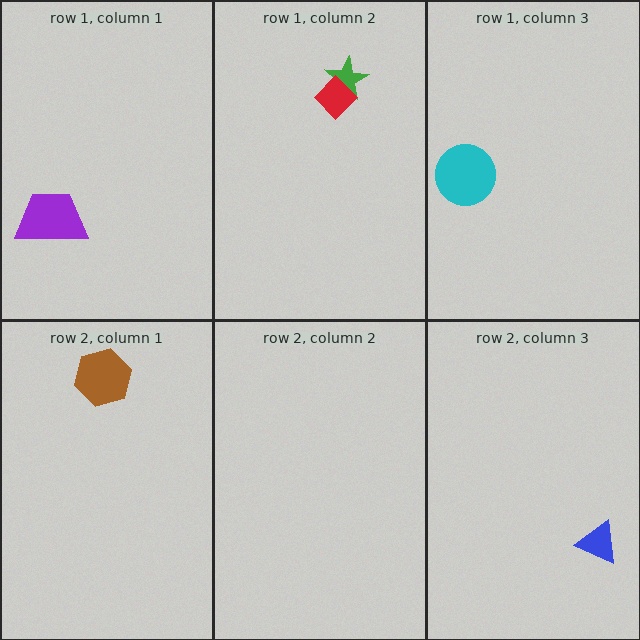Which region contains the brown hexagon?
The row 2, column 1 region.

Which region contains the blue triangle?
The row 2, column 3 region.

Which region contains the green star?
The row 1, column 2 region.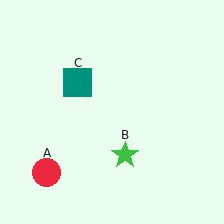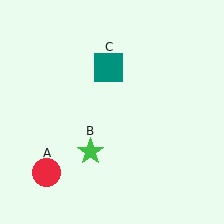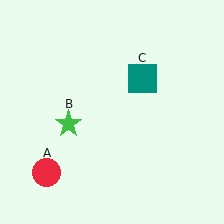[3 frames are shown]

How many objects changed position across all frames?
2 objects changed position: green star (object B), teal square (object C).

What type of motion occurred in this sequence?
The green star (object B), teal square (object C) rotated clockwise around the center of the scene.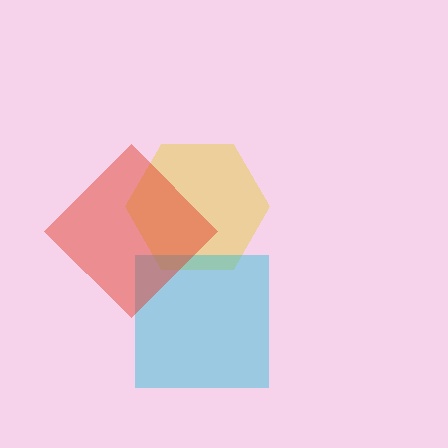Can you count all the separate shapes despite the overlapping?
Yes, there are 3 separate shapes.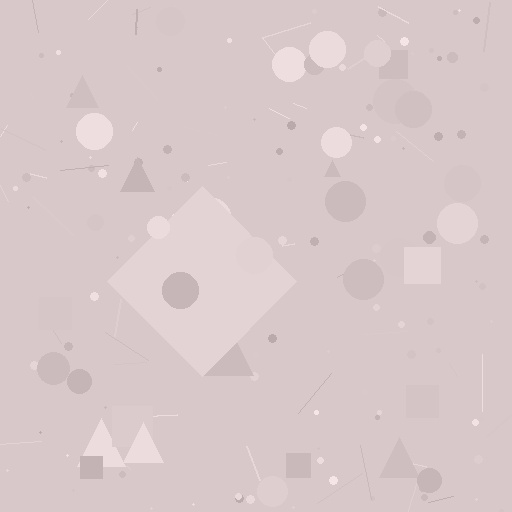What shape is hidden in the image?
A diamond is hidden in the image.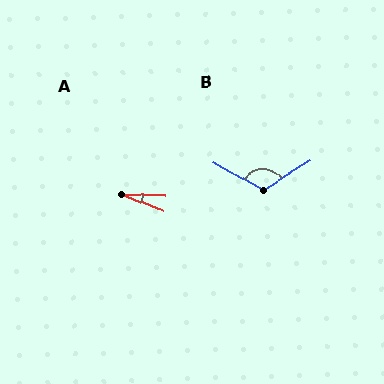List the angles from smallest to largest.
A (19°), B (118°).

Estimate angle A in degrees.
Approximately 19 degrees.